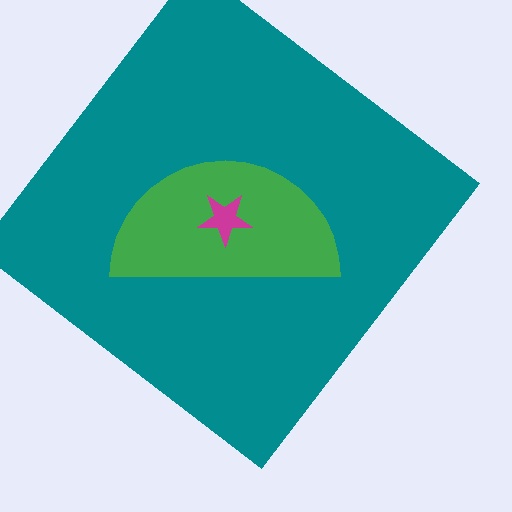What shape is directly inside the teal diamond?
The green semicircle.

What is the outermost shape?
The teal diamond.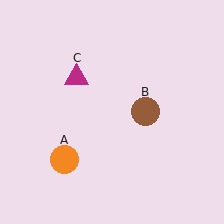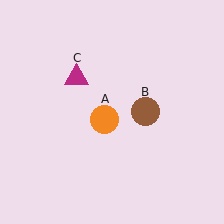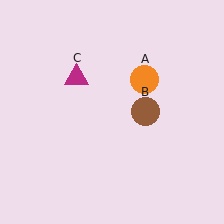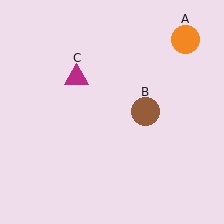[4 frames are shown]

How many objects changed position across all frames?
1 object changed position: orange circle (object A).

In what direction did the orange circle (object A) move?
The orange circle (object A) moved up and to the right.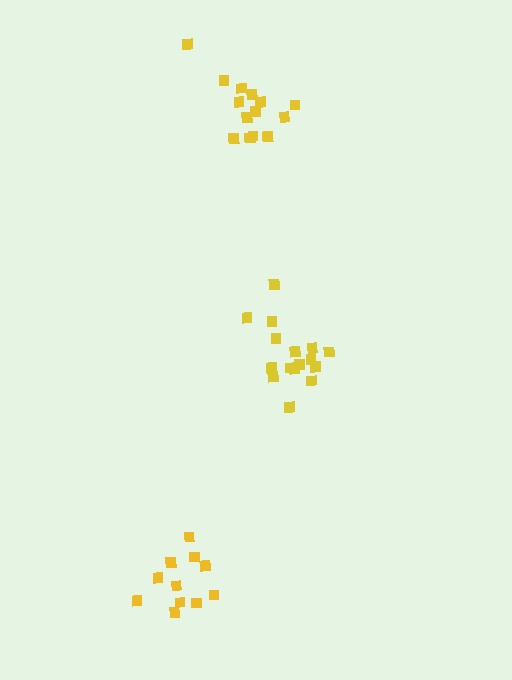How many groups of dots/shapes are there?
There are 3 groups.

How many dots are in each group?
Group 1: 16 dots, Group 2: 11 dots, Group 3: 14 dots (41 total).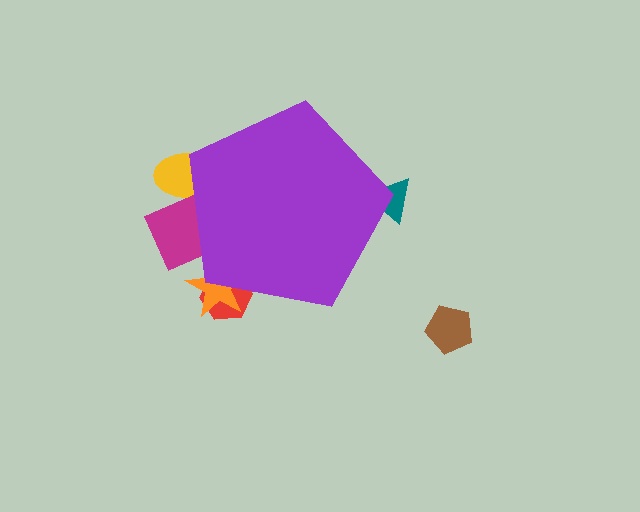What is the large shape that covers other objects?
A purple pentagon.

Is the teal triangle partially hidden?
Yes, the teal triangle is partially hidden behind the purple pentagon.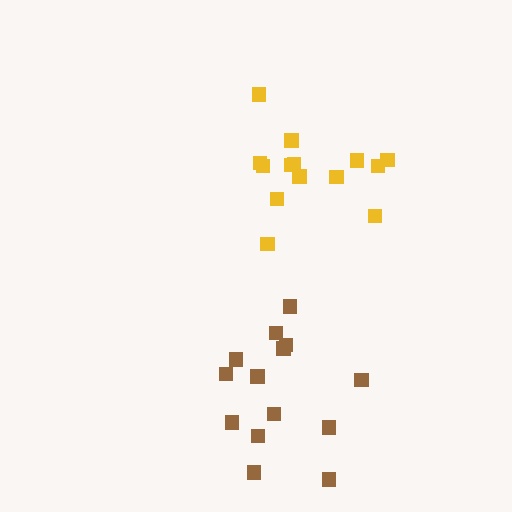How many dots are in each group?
Group 1: 14 dots, Group 2: 14 dots (28 total).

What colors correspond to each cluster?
The clusters are colored: yellow, brown.